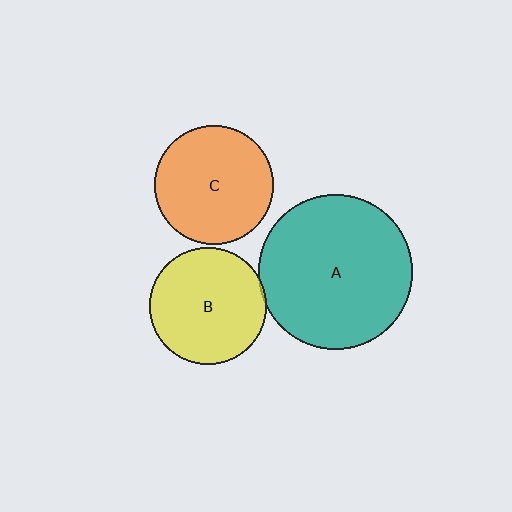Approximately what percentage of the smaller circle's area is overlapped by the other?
Approximately 5%.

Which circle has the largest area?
Circle A (teal).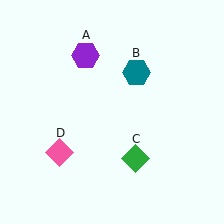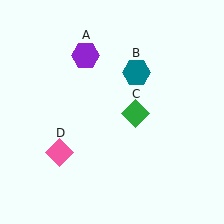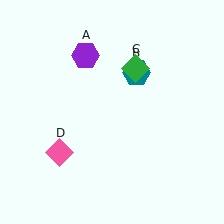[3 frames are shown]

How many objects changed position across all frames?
1 object changed position: green diamond (object C).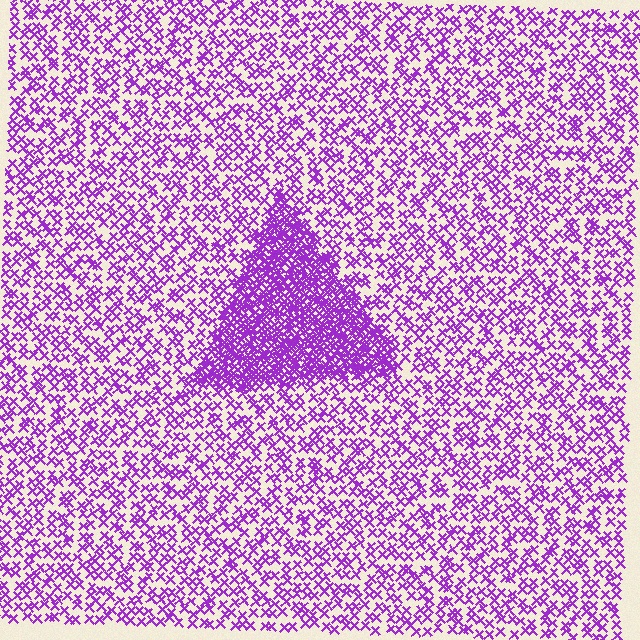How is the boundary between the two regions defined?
The boundary is defined by a change in element density (approximately 2.7x ratio). All elements are the same color, size, and shape.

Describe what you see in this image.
The image contains small purple elements arranged at two different densities. A triangle-shaped region is visible where the elements are more densely packed than the surrounding area.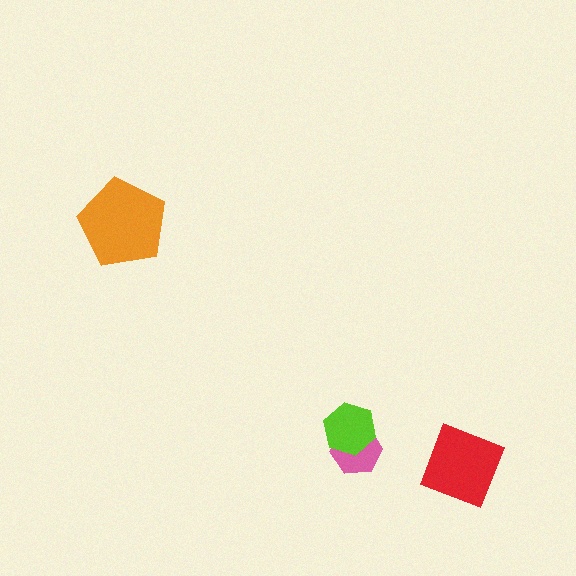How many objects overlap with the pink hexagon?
1 object overlaps with the pink hexagon.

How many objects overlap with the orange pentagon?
0 objects overlap with the orange pentagon.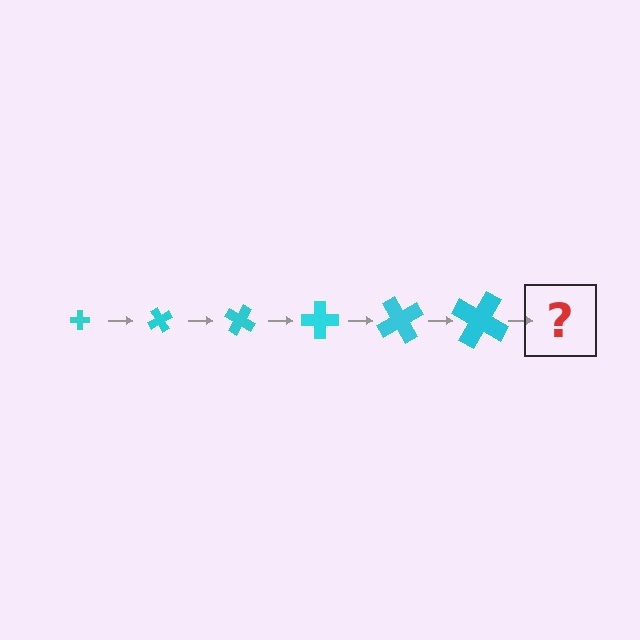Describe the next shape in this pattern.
It should be a cross, larger than the previous one and rotated 360 degrees from the start.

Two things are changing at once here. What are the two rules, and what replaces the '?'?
The two rules are that the cross grows larger each step and it rotates 60 degrees each step. The '?' should be a cross, larger than the previous one and rotated 360 degrees from the start.